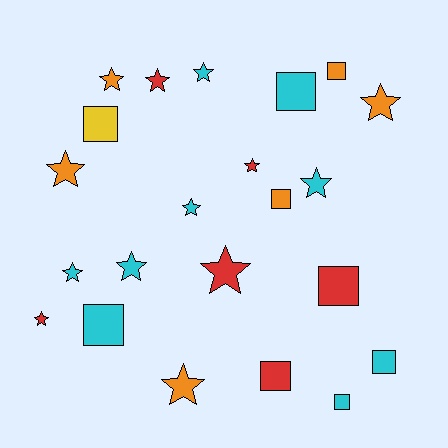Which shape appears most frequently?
Star, with 13 objects.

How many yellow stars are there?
There are no yellow stars.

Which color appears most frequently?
Cyan, with 9 objects.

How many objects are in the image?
There are 22 objects.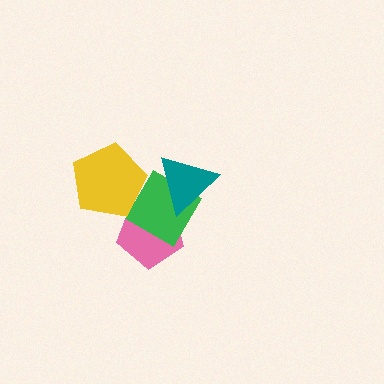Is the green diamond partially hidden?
Yes, it is partially covered by another shape.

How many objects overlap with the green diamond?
2 objects overlap with the green diamond.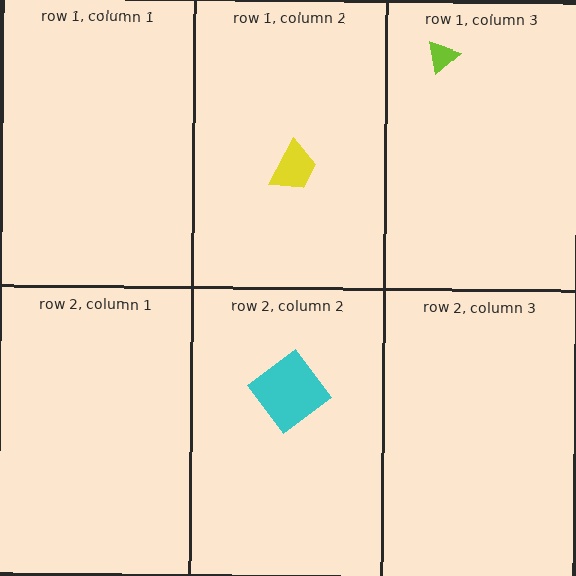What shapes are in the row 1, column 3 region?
The lime triangle.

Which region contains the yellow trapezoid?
The row 1, column 2 region.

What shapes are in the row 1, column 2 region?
The yellow trapezoid.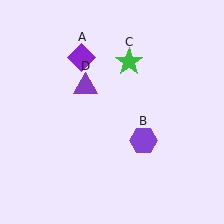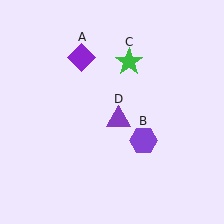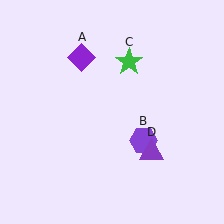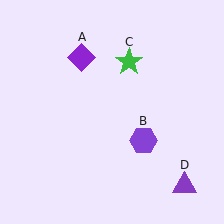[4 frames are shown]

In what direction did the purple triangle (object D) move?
The purple triangle (object D) moved down and to the right.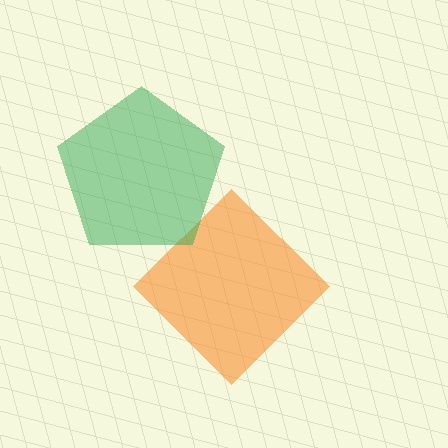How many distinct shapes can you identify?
There are 2 distinct shapes: an orange diamond, a green pentagon.